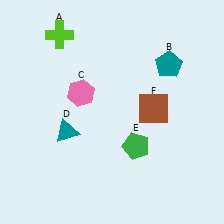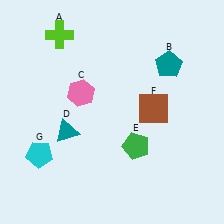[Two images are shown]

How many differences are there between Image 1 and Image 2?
There is 1 difference between the two images.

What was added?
A cyan pentagon (G) was added in Image 2.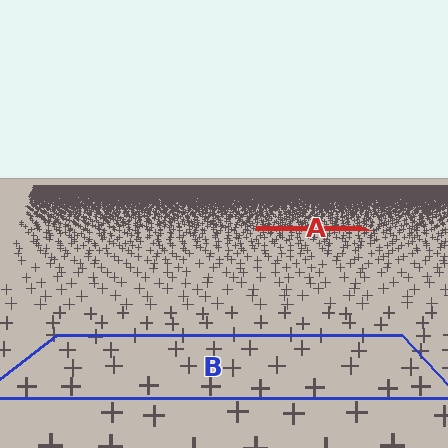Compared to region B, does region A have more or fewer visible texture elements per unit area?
Region A has more texture elements per unit area — they are packed more densely because it is farther away.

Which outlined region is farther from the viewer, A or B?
Region A is farther from the viewer — the texture elements inside it appear smaller and more densely packed.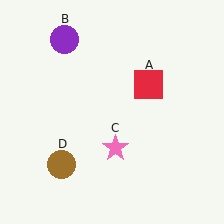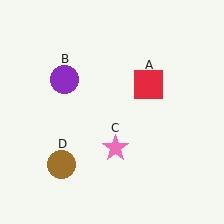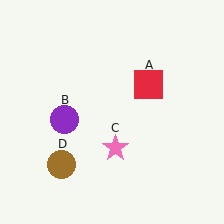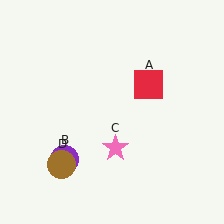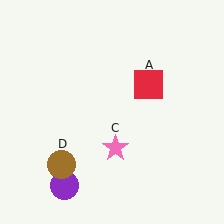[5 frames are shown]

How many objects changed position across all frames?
1 object changed position: purple circle (object B).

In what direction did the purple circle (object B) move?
The purple circle (object B) moved down.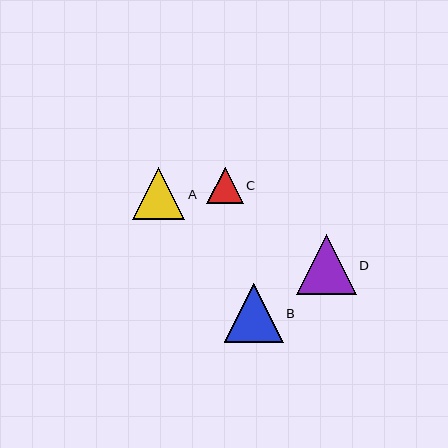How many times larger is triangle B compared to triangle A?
Triangle B is approximately 1.1 times the size of triangle A.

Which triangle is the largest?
Triangle D is the largest with a size of approximately 60 pixels.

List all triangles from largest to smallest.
From largest to smallest: D, B, A, C.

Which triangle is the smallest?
Triangle C is the smallest with a size of approximately 37 pixels.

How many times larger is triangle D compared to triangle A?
Triangle D is approximately 1.2 times the size of triangle A.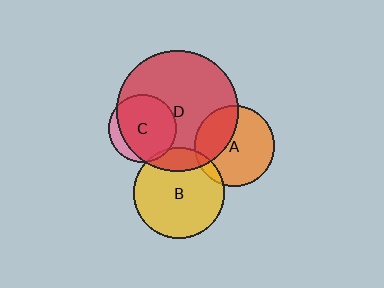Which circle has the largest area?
Circle D (red).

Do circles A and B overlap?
Yes.